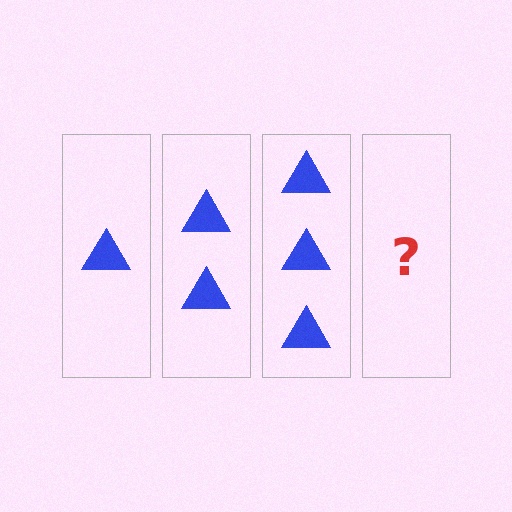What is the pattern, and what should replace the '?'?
The pattern is that each step adds one more triangle. The '?' should be 4 triangles.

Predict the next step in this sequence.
The next step is 4 triangles.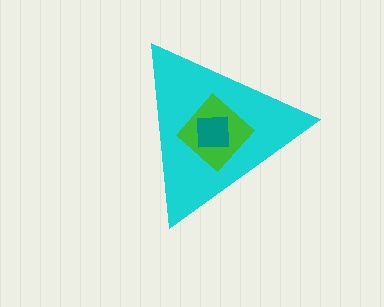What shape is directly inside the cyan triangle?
The green diamond.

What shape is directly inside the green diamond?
The teal square.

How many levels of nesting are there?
3.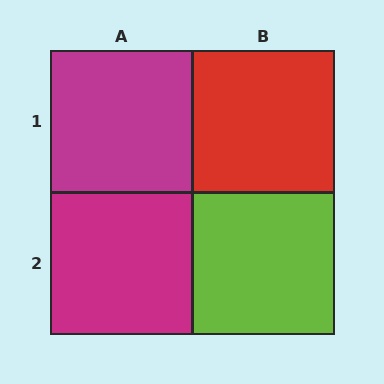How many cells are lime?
1 cell is lime.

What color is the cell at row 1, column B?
Red.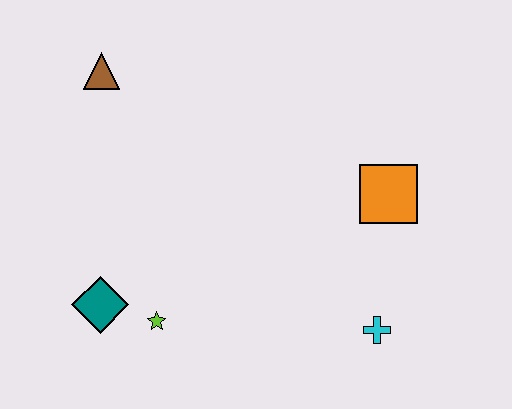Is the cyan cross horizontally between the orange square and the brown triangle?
Yes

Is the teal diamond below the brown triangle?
Yes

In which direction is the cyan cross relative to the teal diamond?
The cyan cross is to the right of the teal diamond.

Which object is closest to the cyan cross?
The orange square is closest to the cyan cross.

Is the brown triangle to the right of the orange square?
No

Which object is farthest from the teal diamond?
The orange square is farthest from the teal diamond.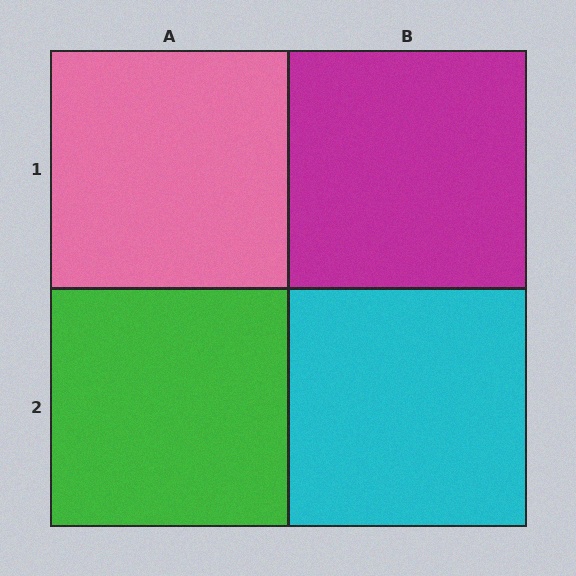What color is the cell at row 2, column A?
Green.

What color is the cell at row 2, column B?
Cyan.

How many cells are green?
1 cell is green.